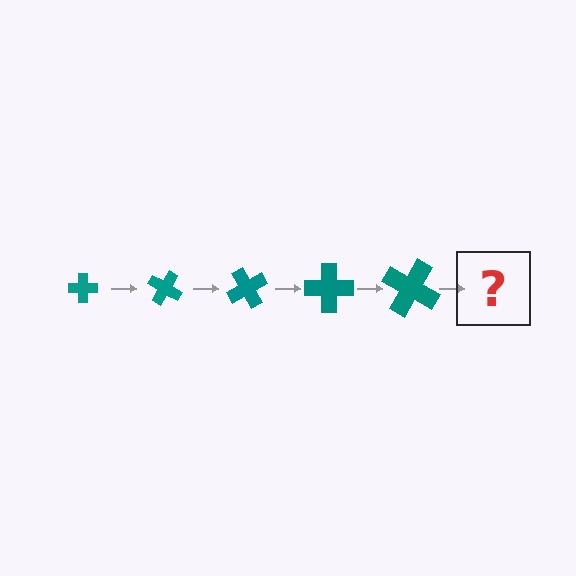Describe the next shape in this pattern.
It should be a cross, larger than the previous one and rotated 150 degrees from the start.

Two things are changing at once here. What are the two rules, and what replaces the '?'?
The two rules are that the cross grows larger each step and it rotates 30 degrees each step. The '?' should be a cross, larger than the previous one and rotated 150 degrees from the start.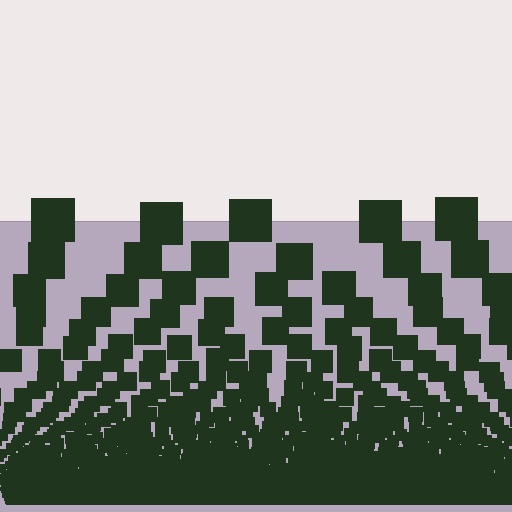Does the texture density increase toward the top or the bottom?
Density increases toward the bottom.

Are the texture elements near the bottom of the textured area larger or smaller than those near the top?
Smaller. The gradient is inverted — elements near the bottom are smaller and denser.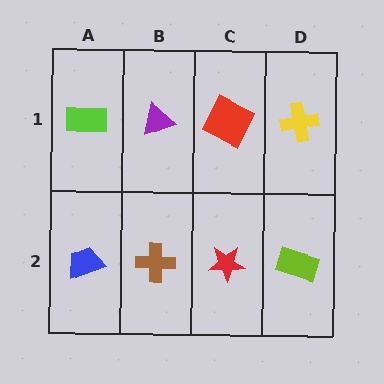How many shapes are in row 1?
4 shapes.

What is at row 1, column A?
A lime rectangle.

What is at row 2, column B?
A brown cross.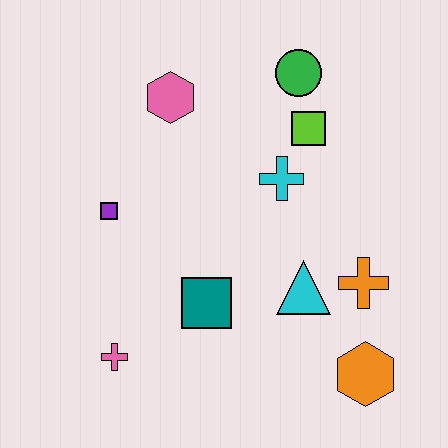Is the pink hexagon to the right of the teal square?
No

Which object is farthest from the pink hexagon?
The orange hexagon is farthest from the pink hexagon.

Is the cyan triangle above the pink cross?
Yes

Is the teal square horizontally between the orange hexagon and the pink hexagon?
Yes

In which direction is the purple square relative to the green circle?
The purple square is to the left of the green circle.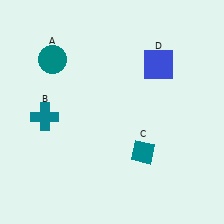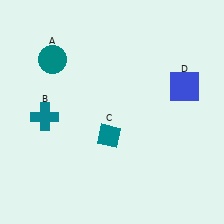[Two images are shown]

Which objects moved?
The objects that moved are: the teal diamond (C), the blue square (D).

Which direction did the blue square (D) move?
The blue square (D) moved right.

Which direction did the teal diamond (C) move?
The teal diamond (C) moved left.